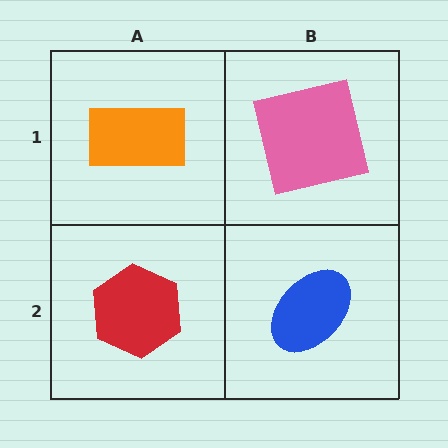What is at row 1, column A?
An orange rectangle.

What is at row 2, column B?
A blue ellipse.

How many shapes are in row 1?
2 shapes.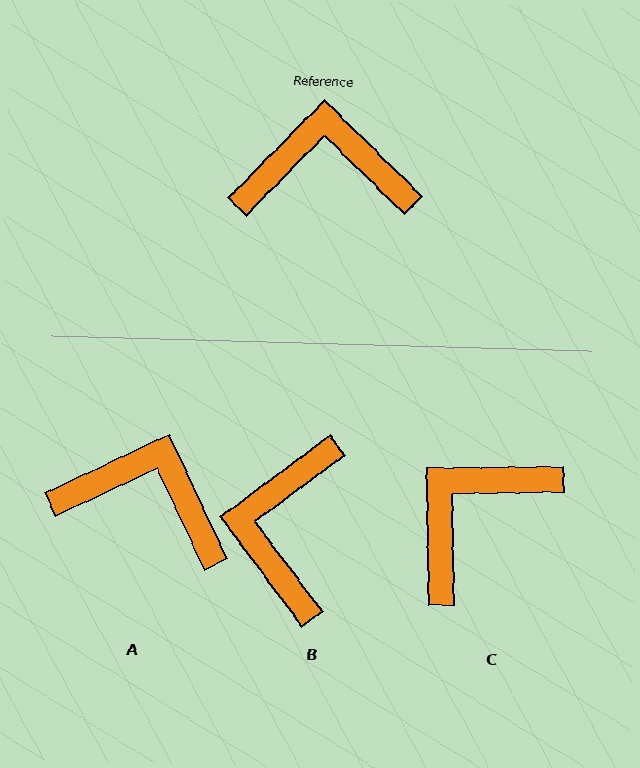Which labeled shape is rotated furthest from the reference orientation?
B, about 81 degrees away.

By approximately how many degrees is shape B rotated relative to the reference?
Approximately 81 degrees counter-clockwise.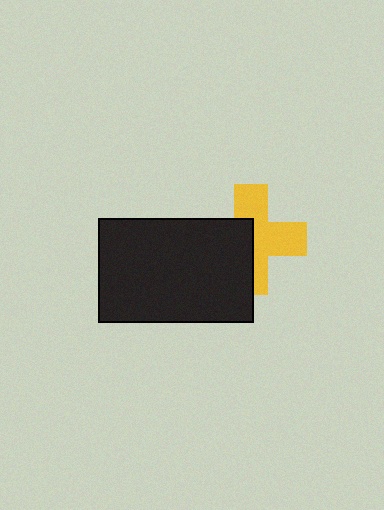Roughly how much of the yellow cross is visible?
About half of it is visible (roughly 56%).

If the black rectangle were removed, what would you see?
You would see the complete yellow cross.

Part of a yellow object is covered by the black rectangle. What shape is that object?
It is a cross.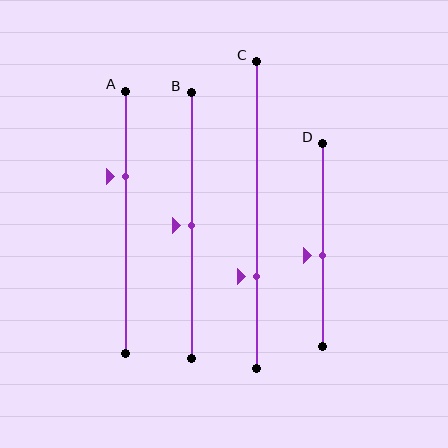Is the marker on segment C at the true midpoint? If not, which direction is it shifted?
No, the marker on segment C is shifted downward by about 20% of the segment length.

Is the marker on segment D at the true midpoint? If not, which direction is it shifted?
No, the marker on segment D is shifted downward by about 5% of the segment length.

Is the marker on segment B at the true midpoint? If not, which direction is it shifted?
Yes, the marker on segment B is at the true midpoint.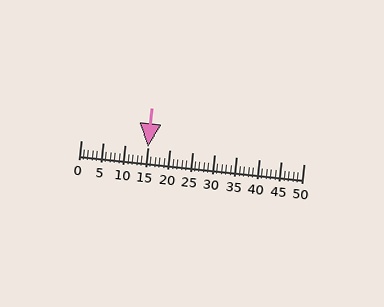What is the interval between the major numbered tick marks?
The major tick marks are spaced 5 units apart.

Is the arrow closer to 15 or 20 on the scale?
The arrow is closer to 15.